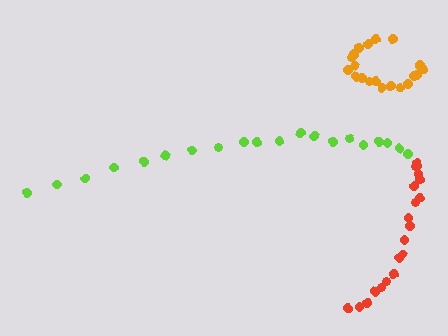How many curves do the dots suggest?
There are 3 distinct paths.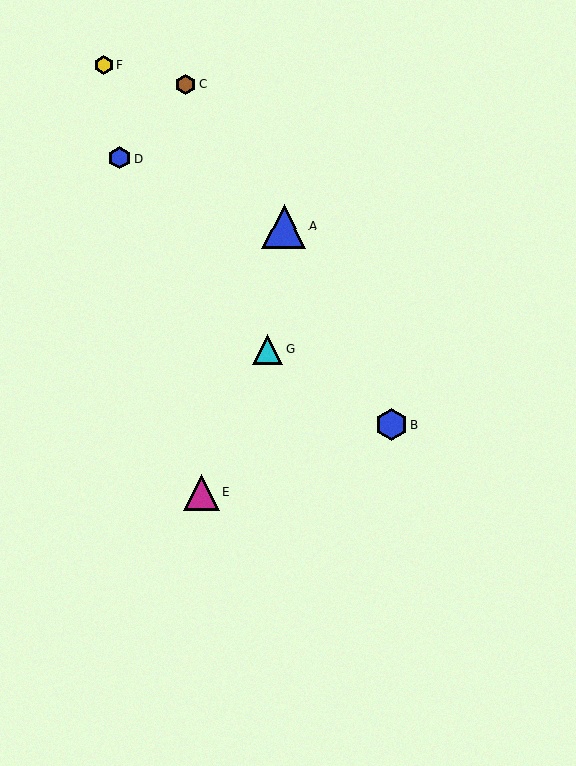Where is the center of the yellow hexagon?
The center of the yellow hexagon is at (104, 65).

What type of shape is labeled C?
Shape C is a brown hexagon.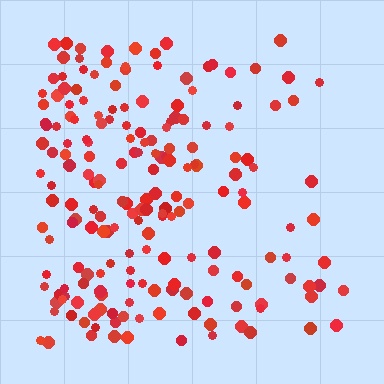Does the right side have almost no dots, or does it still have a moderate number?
Still a moderate number, just noticeably fewer than the left.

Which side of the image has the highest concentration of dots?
The left.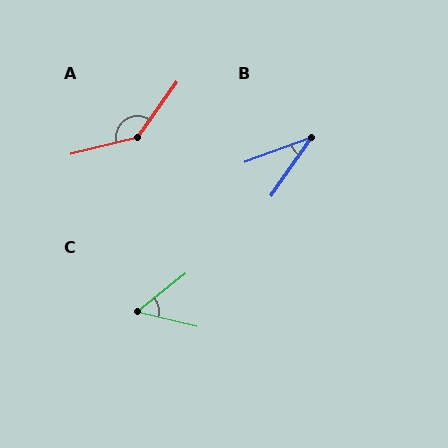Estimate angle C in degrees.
Approximately 53 degrees.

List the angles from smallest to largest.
B (35°), C (53°), A (139°).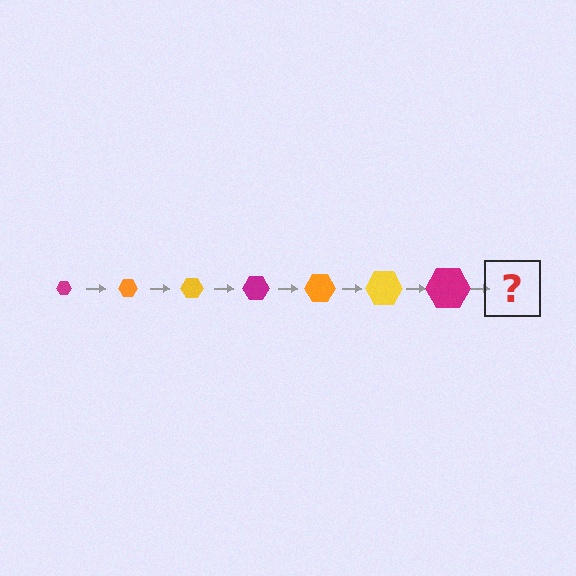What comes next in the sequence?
The next element should be an orange hexagon, larger than the previous one.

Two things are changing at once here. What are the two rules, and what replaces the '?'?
The two rules are that the hexagon grows larger each step and the color cycles through magenta, orange, and yellow. The '?' should be an orange hexagon, larger than the previous one.